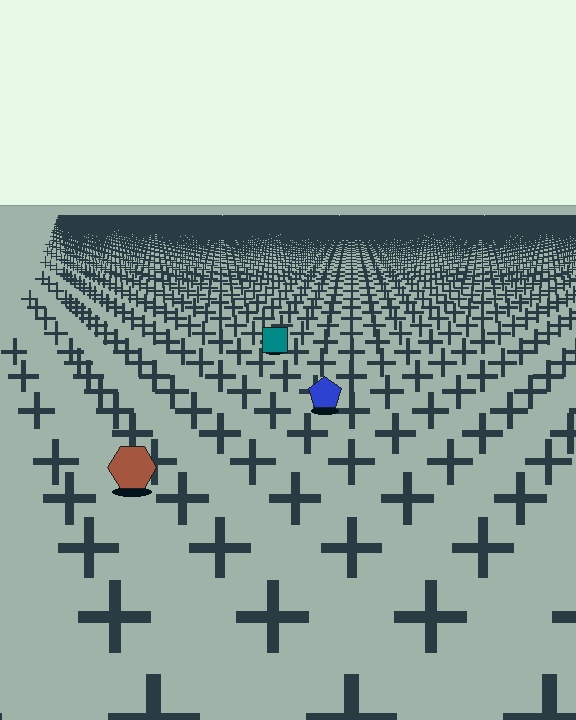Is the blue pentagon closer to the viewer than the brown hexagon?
No. The brown hexagon is closer — you can tell from the texture gradient: the ground texture is coarser near it.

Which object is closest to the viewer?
The brown hexagon is closest. The texture marks near it are larger and more spread out.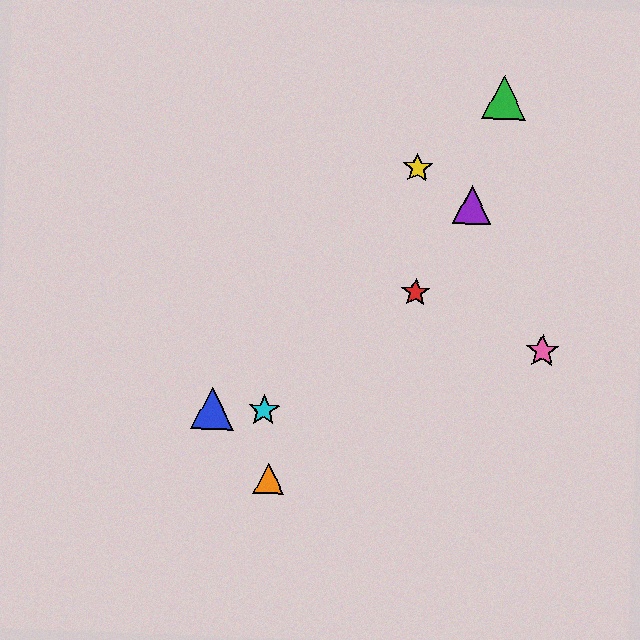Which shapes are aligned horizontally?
The blue triangle, the cyan star are aligned horizontally.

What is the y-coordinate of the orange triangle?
The orange triangle is at y≈479.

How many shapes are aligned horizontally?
2 shapes (the blue triangle, the cyan star) are aligned horizontally.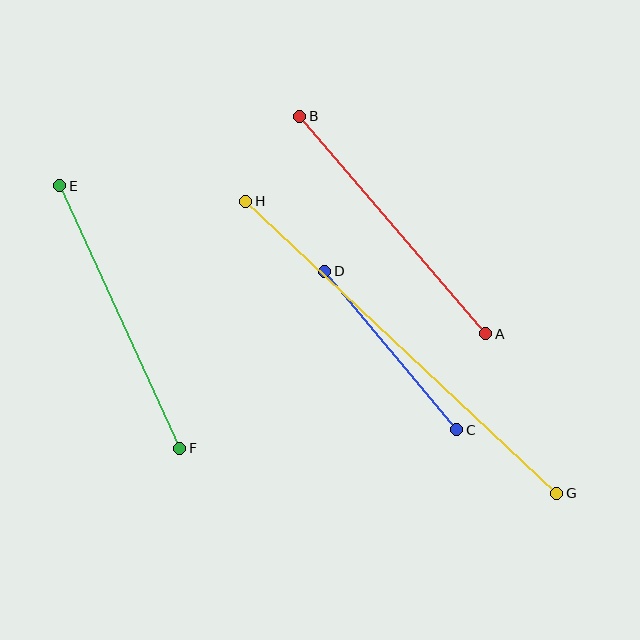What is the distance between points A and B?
The distance is approximately 286 pixels.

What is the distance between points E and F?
The distance is approximately 289 pixels.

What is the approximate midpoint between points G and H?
The midpoint is at approximately (401, 347) pixels.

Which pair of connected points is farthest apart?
Points G and H are farthest apart.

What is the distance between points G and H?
The distance is approximately 427 pixels.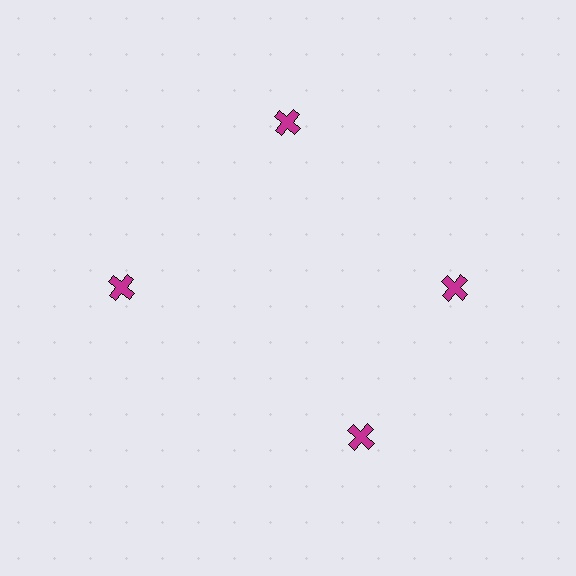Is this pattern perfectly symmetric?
No. The 4 magenta crosses are arranged in a ring, but one element near the 6 o'clock position is rotated out of alignment along the ring, breaking the 4-fold rotational symmetry.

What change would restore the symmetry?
The symmetry would be restored by rotating it back into even spacing with its neighbors so that all 4 crosses sit at equal angles and equal distance from the center.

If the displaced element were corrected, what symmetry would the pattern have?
It would have 4-fold rotational symmetry — the pattern would map onto itself every 90 degrees.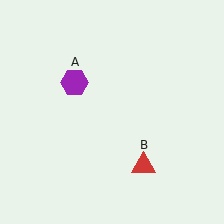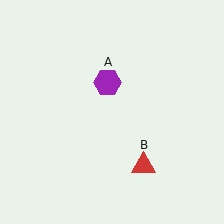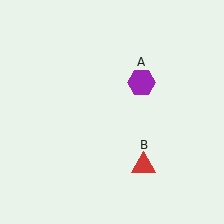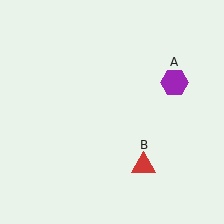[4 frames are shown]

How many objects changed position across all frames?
1 object changed position: purple hexagon (object A).